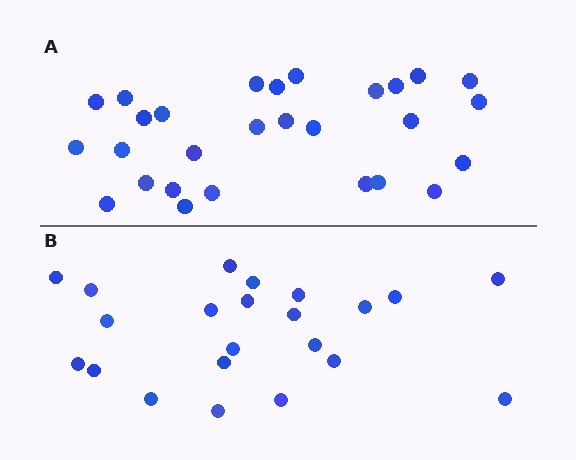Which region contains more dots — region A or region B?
Region A (the top region) has more dots.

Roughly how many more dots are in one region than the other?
Region A has about 6 more dots than region B.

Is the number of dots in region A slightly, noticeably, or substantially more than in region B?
Region A has noticeably more, but not dramatically so. The ratio is roughly 1.3 to 1.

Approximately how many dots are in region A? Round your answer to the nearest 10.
About 30 dots. (The exact count is 28, which rounds to 30.)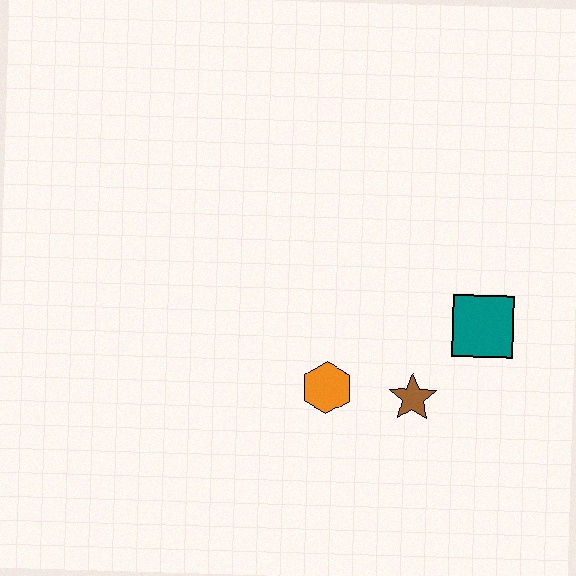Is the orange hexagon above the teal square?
No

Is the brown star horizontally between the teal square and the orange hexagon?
Yes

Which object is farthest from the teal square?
The orange hexagon is farthest from the teal square.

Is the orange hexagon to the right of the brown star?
No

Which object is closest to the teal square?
The brown star is closest to the teal square.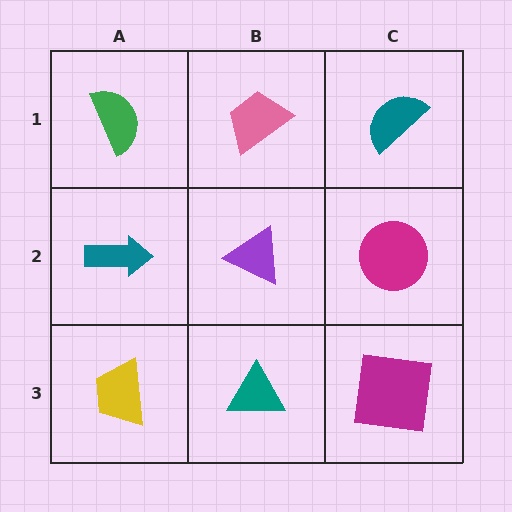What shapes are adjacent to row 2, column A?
A green semicircle (row 1, column A), a yellow trapezoid (row 3, column A), a purple triangle (row 2, column B).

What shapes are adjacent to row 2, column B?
A pink trapezoid (row 1, column B), a teal triangle (row 3, column B), a teal arrow (row 2, column A), a magenta circle (row 2, column C).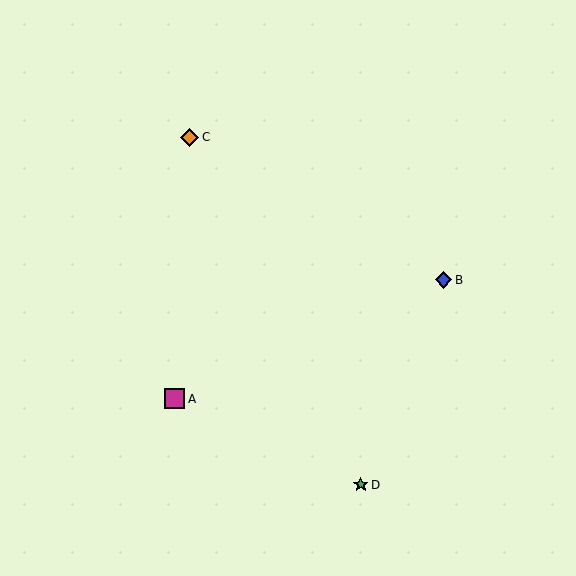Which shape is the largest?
The magenta square (labeled A) is the largest.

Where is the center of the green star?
The center of the green star is at (361, 485).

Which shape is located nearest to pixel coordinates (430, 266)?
The blue diamond (labeled B) at (444, 280) is nearest to that location.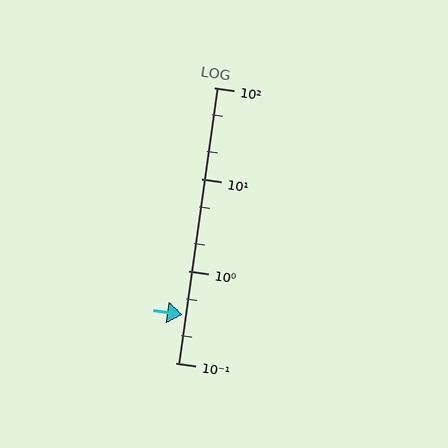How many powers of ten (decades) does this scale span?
The scale spans 3 decades, from 0.1 to 100.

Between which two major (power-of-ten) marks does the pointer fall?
The pointer is between 0.1 and 1.